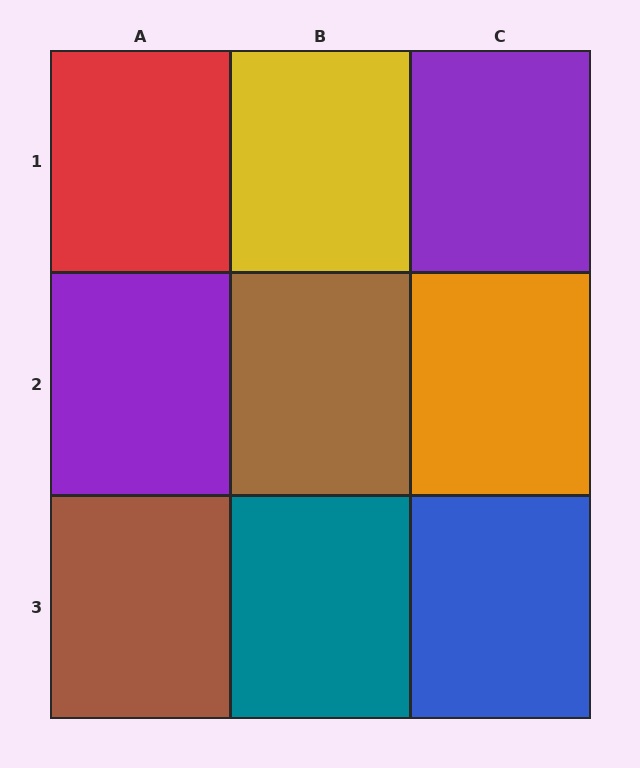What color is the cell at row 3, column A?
Brown.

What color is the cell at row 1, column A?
Red.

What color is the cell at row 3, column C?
Blue.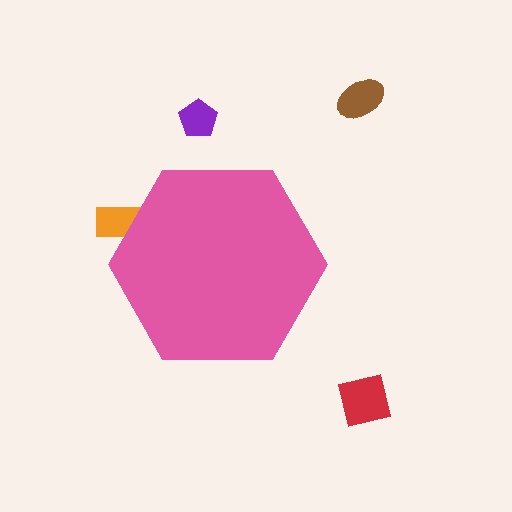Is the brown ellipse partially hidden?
No, the brown ellipse is fully visible.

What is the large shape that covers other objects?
A pink hexagon.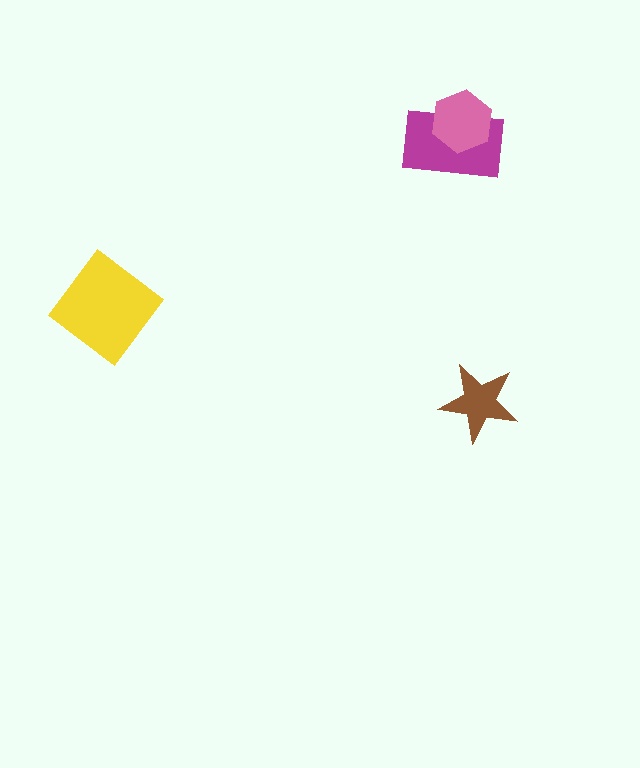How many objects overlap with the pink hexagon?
1 object overlaps with the pink hexagon.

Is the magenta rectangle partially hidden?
Yes, it is partially covered by another shape.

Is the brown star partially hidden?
No, no other shape covers it.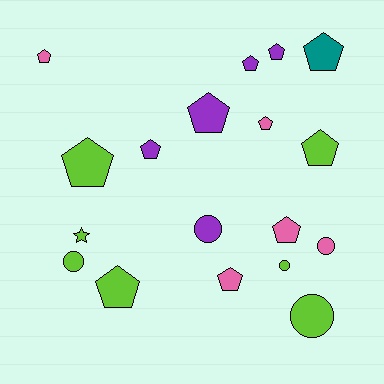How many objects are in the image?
There are 18 objects.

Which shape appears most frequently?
Pentagon, with 12 objects.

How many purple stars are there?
There are no purple stars.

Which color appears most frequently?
Lime, with 7 objects.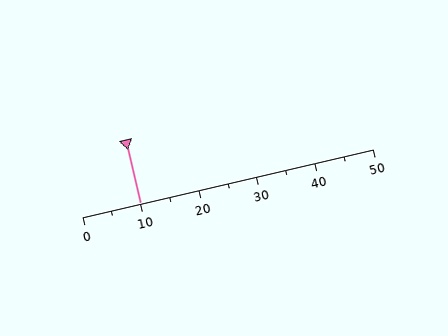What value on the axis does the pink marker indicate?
The marker indicates approximately 10.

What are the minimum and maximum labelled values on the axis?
The axis runs from 0 to 50.